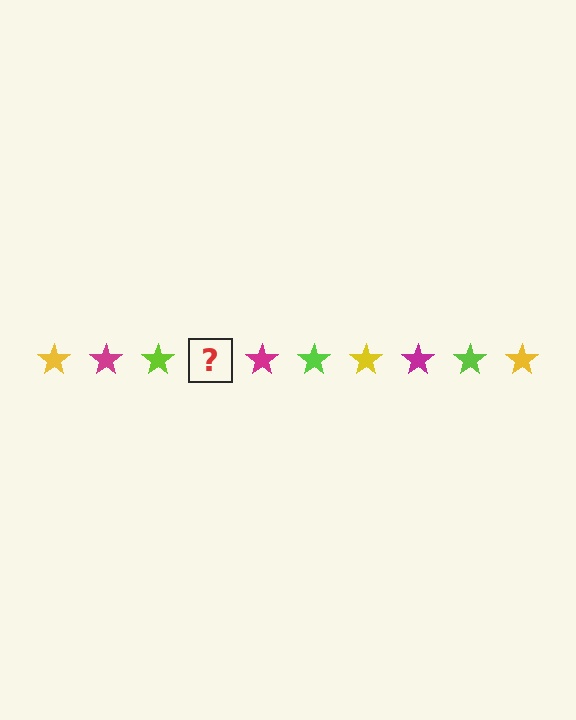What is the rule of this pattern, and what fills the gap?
The rule is that the pattern cycles through yellow, magenta, lime stars. The gap should be filled with a yellow star.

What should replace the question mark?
The question mark should be replaced with a yellow star.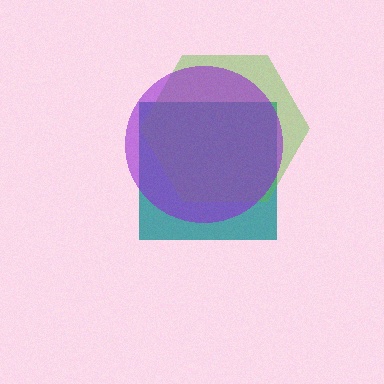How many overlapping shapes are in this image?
There are 3 overlapping shapes in the image.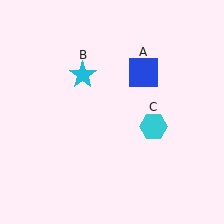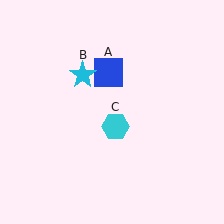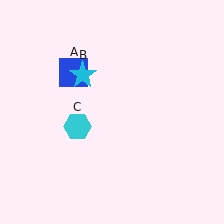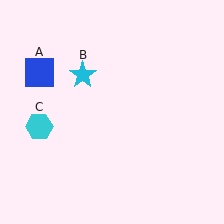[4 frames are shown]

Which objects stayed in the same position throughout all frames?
Cyan star (object B) remained stationary.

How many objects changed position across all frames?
2 objects changed position: blue square (object A), cyan hexagon (object C).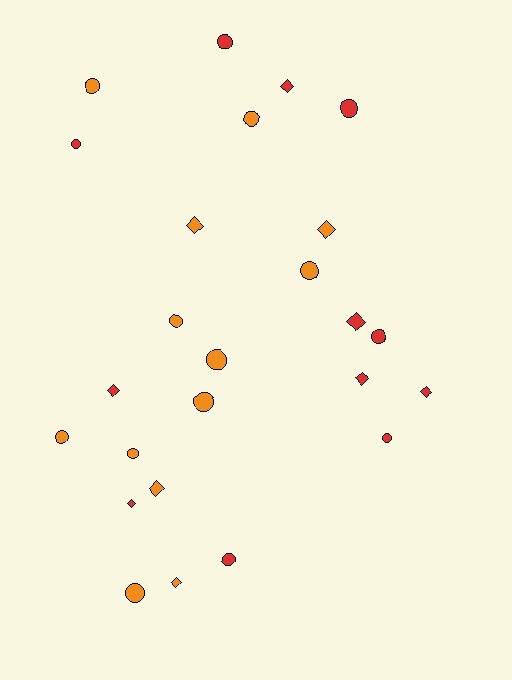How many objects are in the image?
There are 25 objects.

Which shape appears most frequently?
Circle, with 15 objects.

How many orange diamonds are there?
There are 4 orange diamonds.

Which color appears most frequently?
Orange, with 13 objects.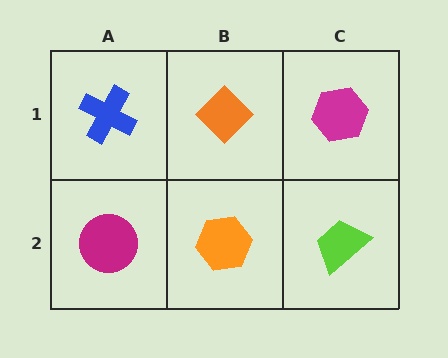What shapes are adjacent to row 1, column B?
An orange hexagon (row 2, column B), a blue cross (row 1, column A), a magenta hexagon (row 1, column C).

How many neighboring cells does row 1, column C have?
2.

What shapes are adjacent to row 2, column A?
A blue cross (row 1, column A), an orange hexagon (row 2, column B).